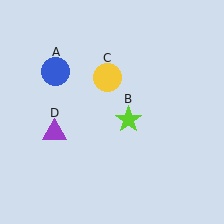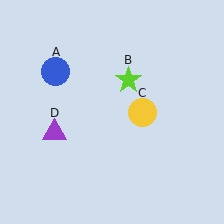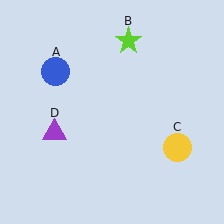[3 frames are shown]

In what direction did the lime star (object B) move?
The lime star (object B) moved up.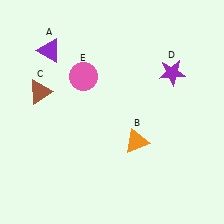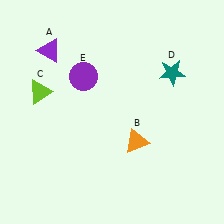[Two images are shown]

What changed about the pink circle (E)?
In Image 1, E is pink. In Image 2, it changed to purple.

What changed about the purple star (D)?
In Image 1, D is purple. In Image 2, it changed to teal.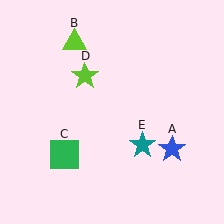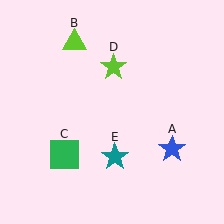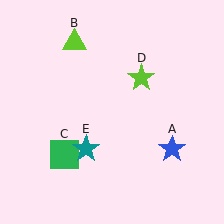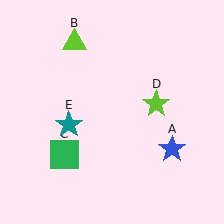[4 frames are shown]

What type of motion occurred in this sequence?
The lime star (object D), teal star (object E) rotated clockwise around the center of the scene.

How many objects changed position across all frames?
2 objects changed position: lime star (object D), teal star (object E).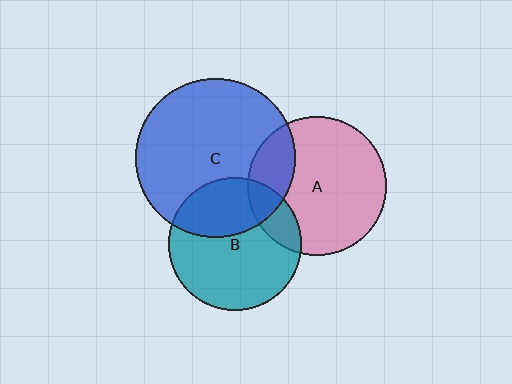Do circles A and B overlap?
Yes.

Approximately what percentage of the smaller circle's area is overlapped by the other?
Approximately 15%.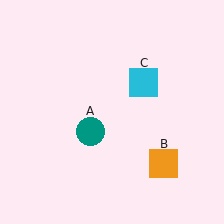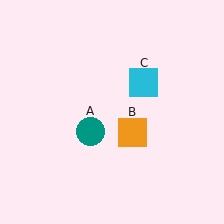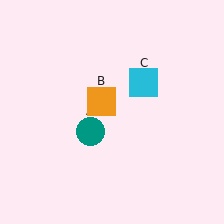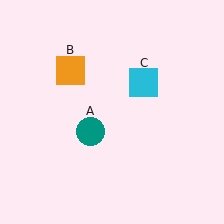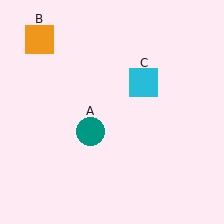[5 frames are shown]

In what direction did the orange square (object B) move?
The orange square (object B) moved up and to the left.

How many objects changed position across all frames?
1 object changed position: orange square (object B).